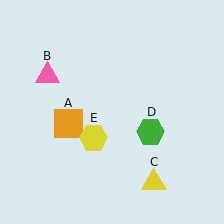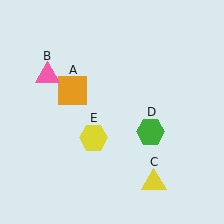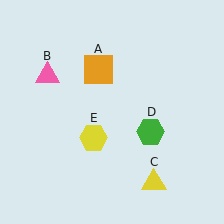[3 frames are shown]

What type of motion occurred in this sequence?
The orange square (object A) rotated clockwise around the center of the scene.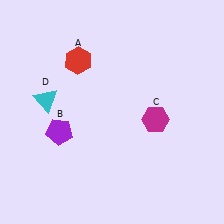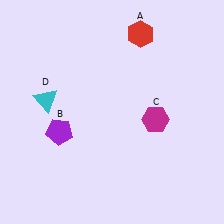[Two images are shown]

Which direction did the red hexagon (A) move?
The red hexagon (A) moved right.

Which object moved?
The red hexagon (A) moved right.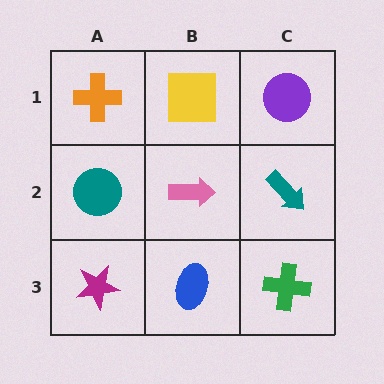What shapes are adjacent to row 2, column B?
A yellow square (row 1, column B), a blue ellipse (row 3, column B), a teal circle (row 2, column A), a teal arrow (row 2, column C).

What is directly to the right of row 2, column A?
A pink arrow.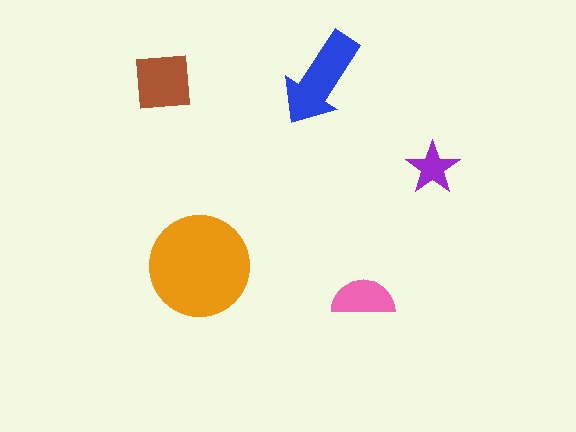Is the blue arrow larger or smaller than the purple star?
Larger.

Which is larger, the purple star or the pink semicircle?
The pink semicircle.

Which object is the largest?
The orange circle.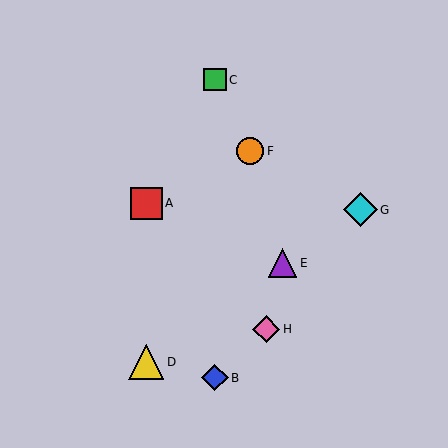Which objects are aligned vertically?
Objects A, D are aligned vertically.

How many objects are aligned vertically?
2 objects (A, D) are aligned vertically.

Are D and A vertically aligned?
Yes, both are at x≈146.